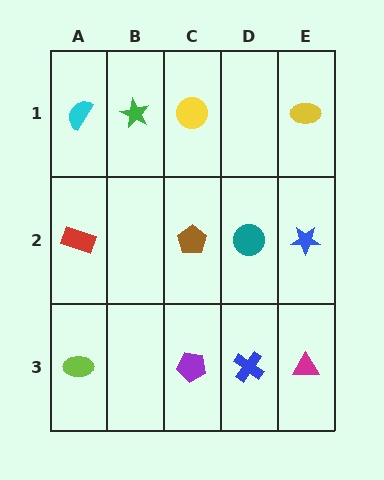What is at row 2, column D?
A teal circle.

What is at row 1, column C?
A yellow circle.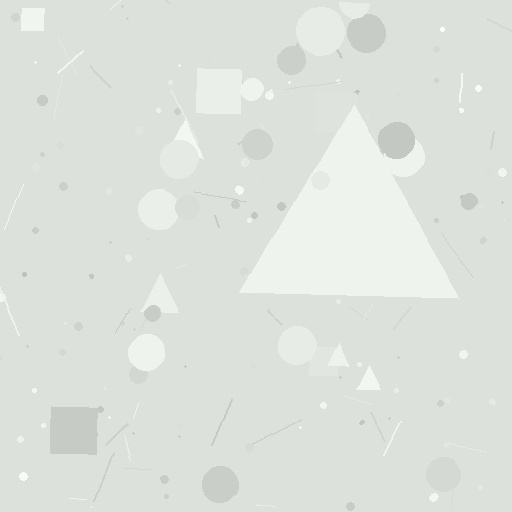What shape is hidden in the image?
A triangle is hidden in the image.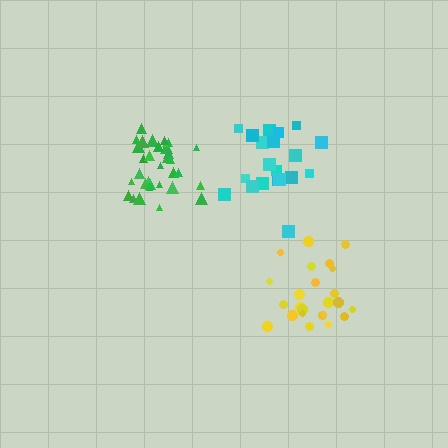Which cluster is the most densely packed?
Green.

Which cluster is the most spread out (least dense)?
Cyan.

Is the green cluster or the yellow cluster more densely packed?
Green.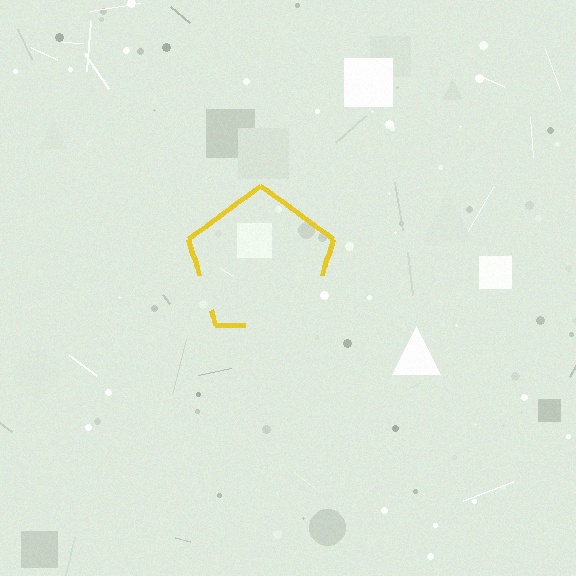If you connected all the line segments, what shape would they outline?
They would outline a pentagon.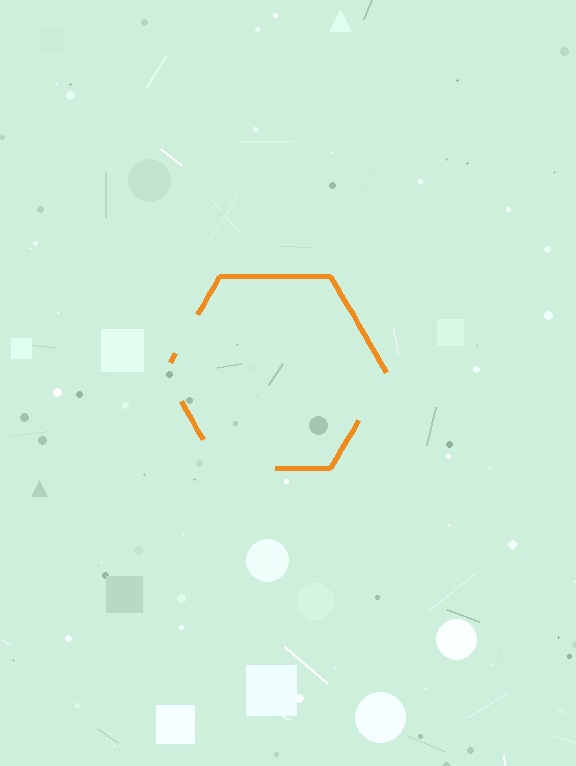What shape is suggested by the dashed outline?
The dashed outline suggests a hexagon.